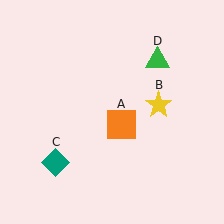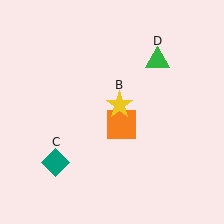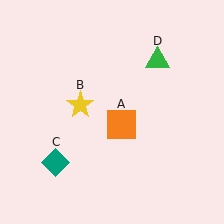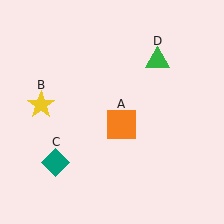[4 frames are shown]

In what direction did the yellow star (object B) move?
The yellow star (object B) moved left.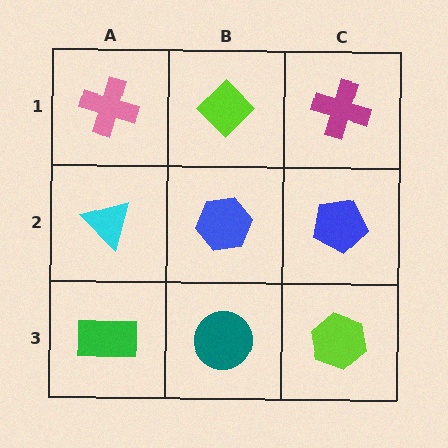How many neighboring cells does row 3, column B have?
3.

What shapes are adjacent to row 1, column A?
A cyan triangle (row 2, column A), a lime diamond (row 1, column B).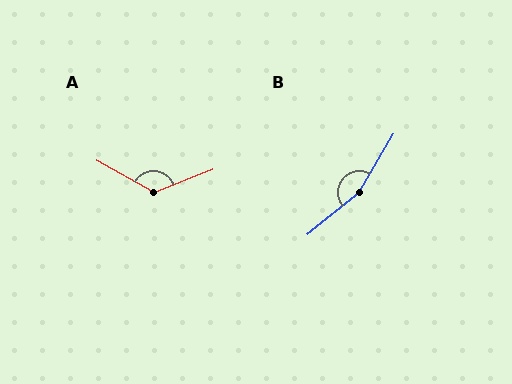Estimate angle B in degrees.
Approximately 159 degrees.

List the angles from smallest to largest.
A (129°), B (159°).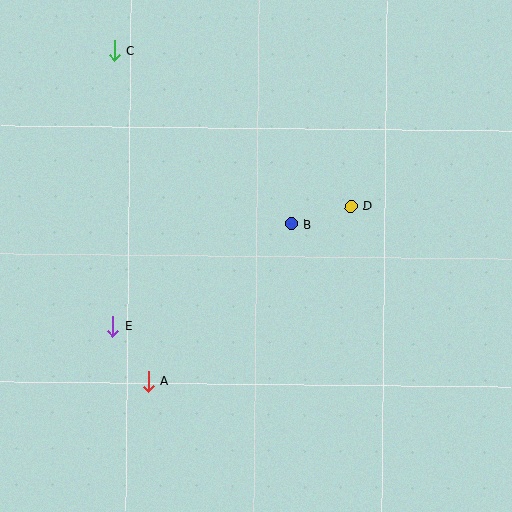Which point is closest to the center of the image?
Point B at (292, 224) is closest to the center.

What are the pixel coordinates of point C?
Point C is at (114, 50).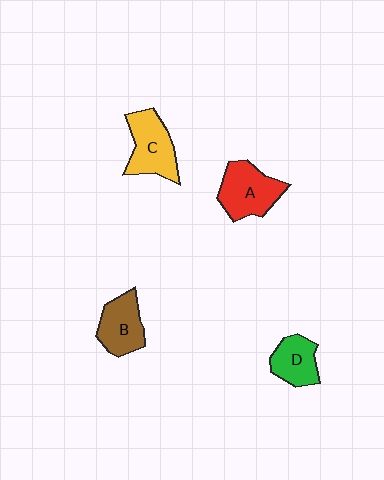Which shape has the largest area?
Shape A (red).